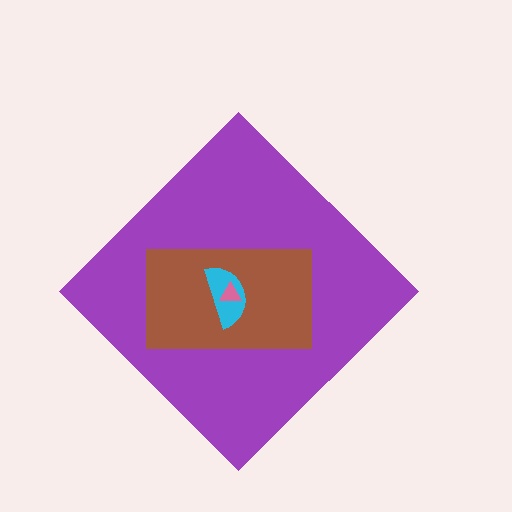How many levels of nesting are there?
4.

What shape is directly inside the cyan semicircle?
The pink triangle.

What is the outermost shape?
The purple diamond.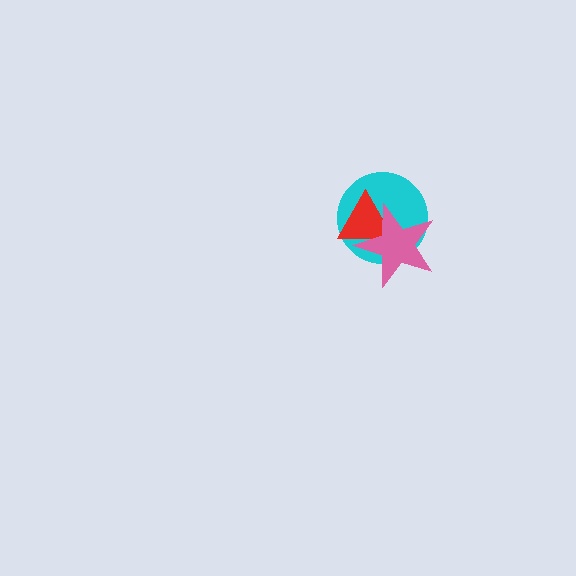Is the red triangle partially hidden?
Yes, it is partially covered by another shape.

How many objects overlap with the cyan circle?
2 objects overlap with the cyan circle.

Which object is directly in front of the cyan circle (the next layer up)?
The red triangle is directly in front of the cyan circle.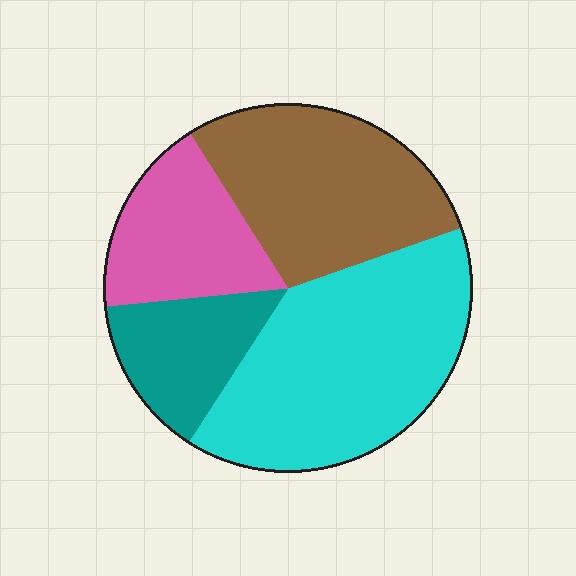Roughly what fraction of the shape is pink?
Pink takes up about one sixth (1/6) of the shape.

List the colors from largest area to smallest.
From largest to smallest: cyan, brown, pink, teal.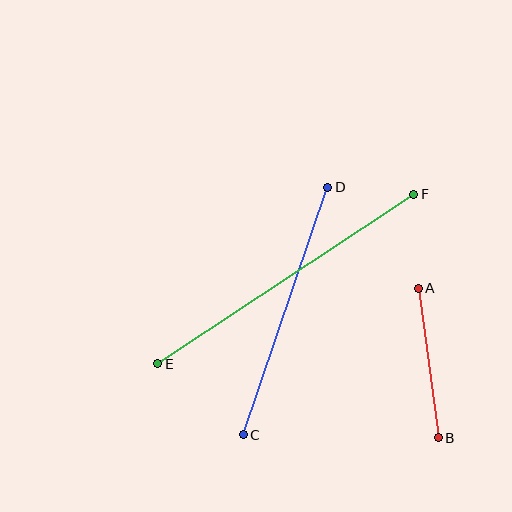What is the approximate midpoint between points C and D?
The midpoint is at approximately (285, 311) pixels.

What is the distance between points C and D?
The distance is approximately 261 pixels.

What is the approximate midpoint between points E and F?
The midpoint is at approximately (286, 279) pixels.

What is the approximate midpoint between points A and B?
The midpoint is at approximately (428, 363) pixels.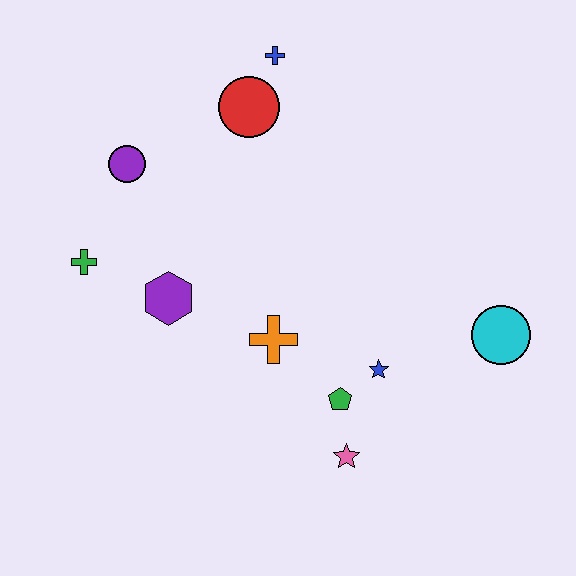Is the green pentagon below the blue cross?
Yes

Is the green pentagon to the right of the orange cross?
Yes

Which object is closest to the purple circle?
The green cross is closest to the purple circle.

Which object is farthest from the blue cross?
The pink star is farthest from the blue cross.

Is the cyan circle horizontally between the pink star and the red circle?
No